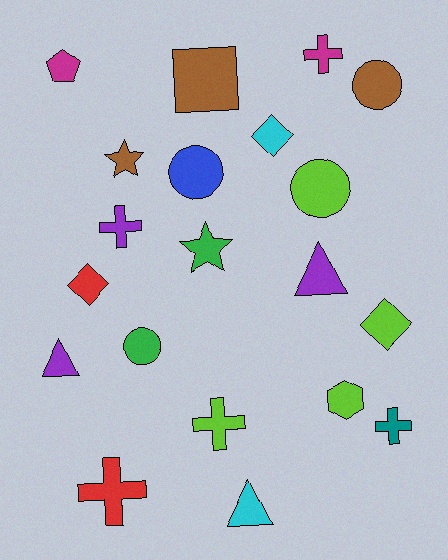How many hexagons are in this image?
There is 1 hexagon.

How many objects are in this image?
There are 20 objects.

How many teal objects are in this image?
There is 1 teal object.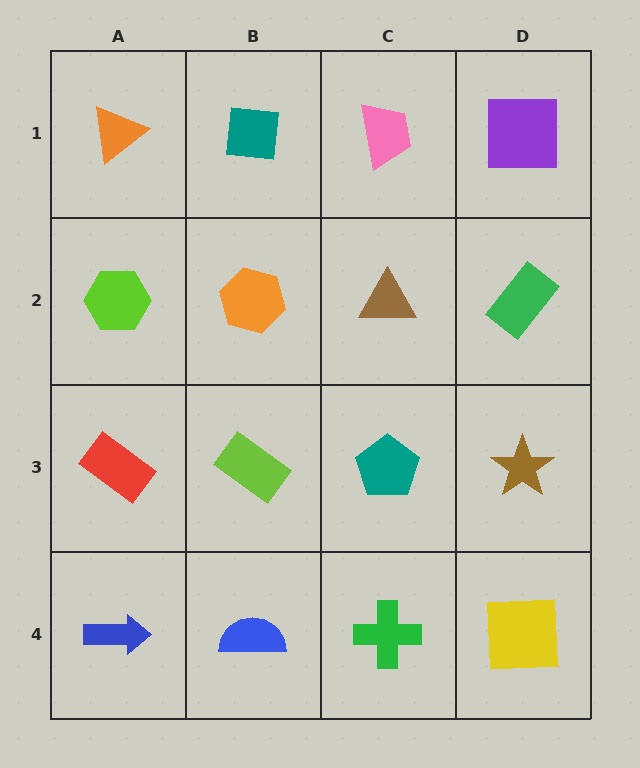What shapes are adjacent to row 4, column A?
A red rectangle (row 3, column A), a blue semicircle (row 4, column B).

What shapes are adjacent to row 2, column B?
A teal square (row 1, column B), a lime rectangle (row 3, column B), a lime hexagon (row 2, column A), a brown triangle (row 2, column C).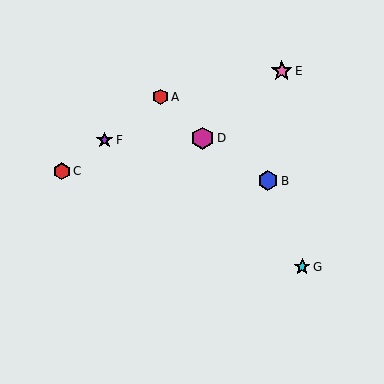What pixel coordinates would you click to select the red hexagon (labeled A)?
Click at (160, 97) to select the red hexagon A.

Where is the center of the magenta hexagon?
The center of the magenta hexagon is at (202, 138).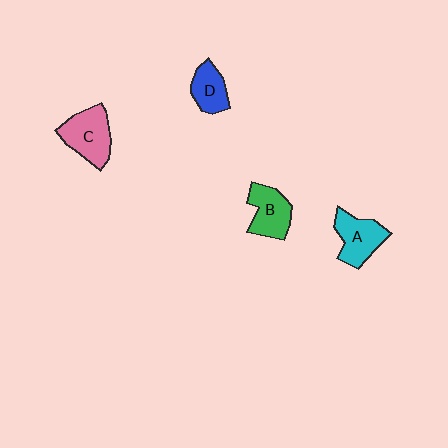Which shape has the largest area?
Shape C (pink).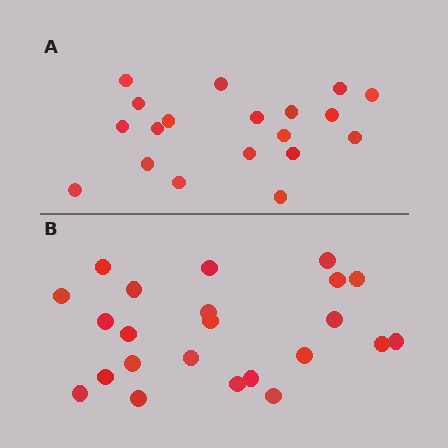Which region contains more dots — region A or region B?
Region B (the bottom region) has more dots.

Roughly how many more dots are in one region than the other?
Region B has about 4 more dots than region A.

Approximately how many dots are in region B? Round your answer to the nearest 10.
About 20 dots. (The exact count is 23, which rounds to 20.)